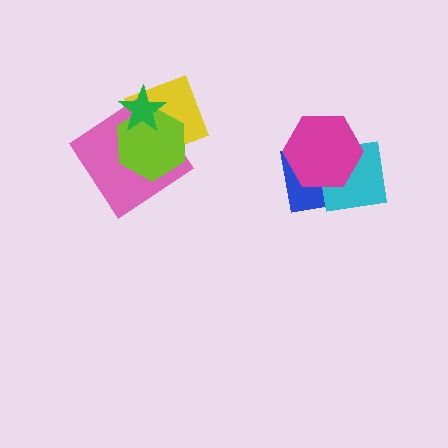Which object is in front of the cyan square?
The magenta hexagon is in front of the cyan square.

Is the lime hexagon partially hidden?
Yes, it is partially covered by another shape.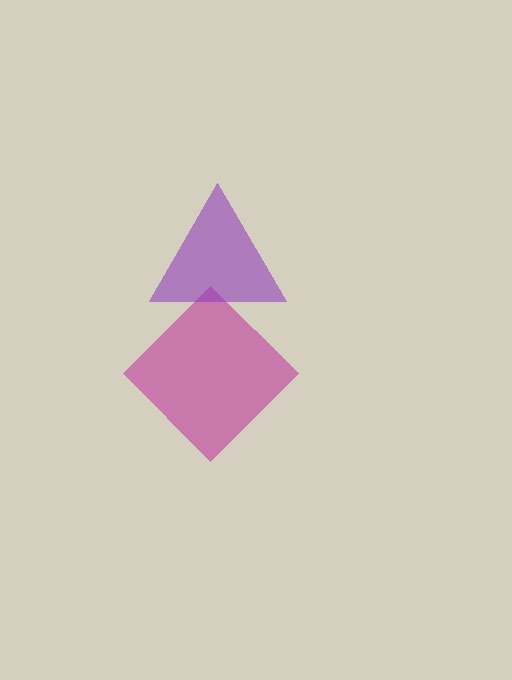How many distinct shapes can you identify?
There are 2 distinct shapes: a magenta diamond, a purple triangle.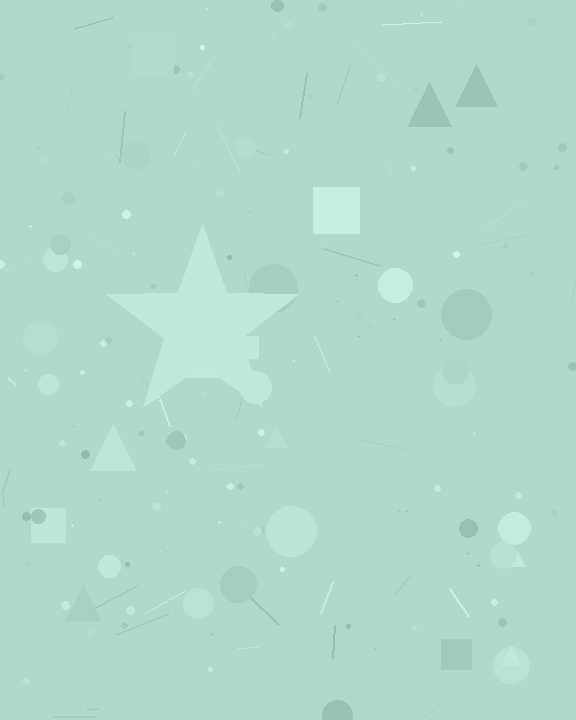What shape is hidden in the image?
A star is hidden in the image.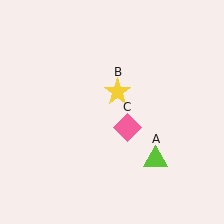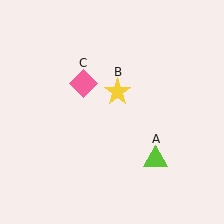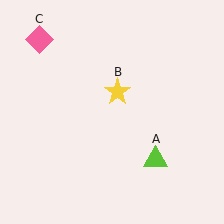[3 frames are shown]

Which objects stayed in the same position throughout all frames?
Lime triangle (object A) and yellow star (object B) remained stationary.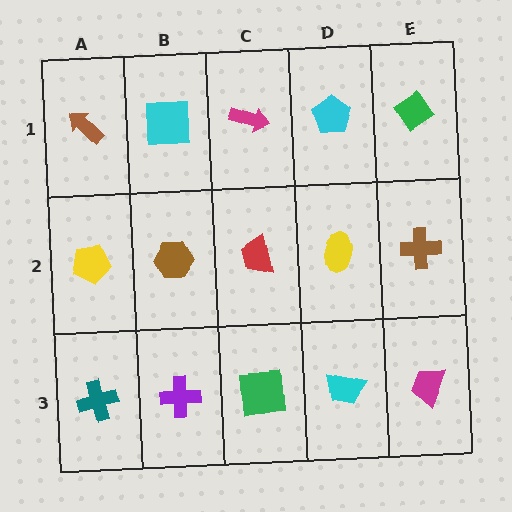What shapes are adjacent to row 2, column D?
A cyan pentagon (row 1, column D), a cyan trapezoid (row 3, column D), a red trapezoid (row 2, column C), a brown cross (row 2, column E).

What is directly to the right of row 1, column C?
A cyan pentagon.